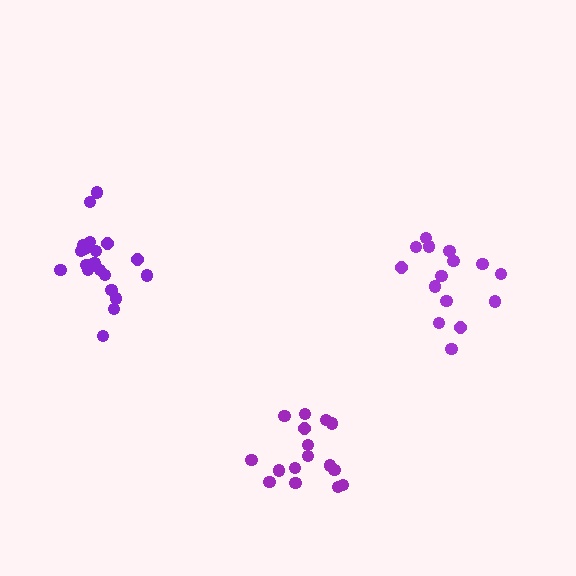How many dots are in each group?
Group 1: 20 dots, Group 2: 16 dots, Group 3: 15 dots (51 total).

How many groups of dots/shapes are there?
There are 3 groups.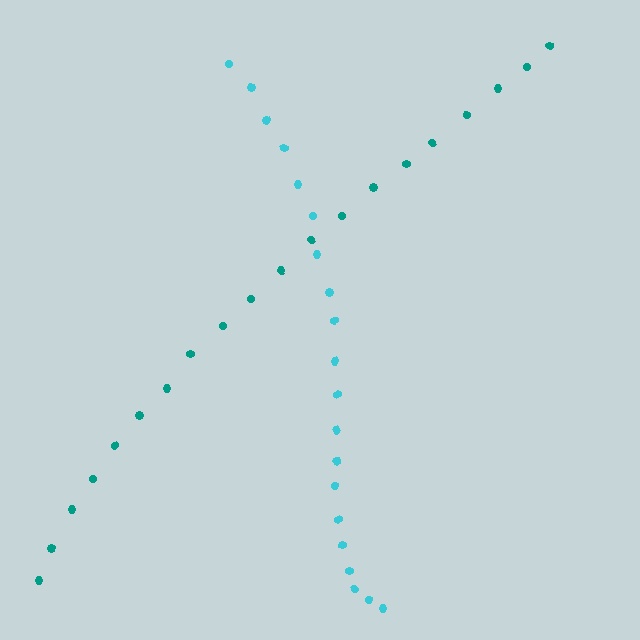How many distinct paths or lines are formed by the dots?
There are 2 distinct paths.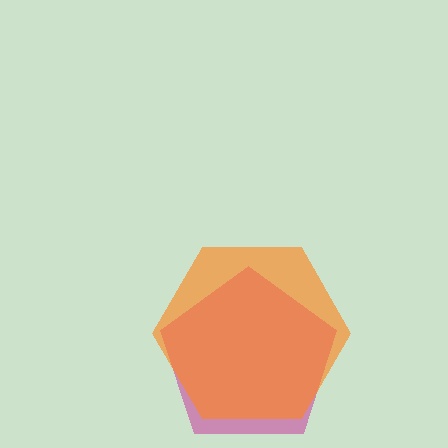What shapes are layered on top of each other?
The layered shapes are: a magenta pentagon, an orange hexagon.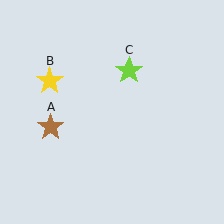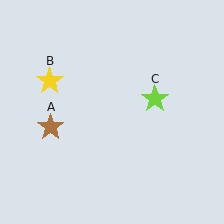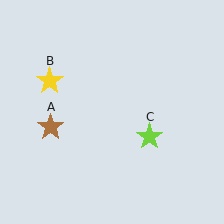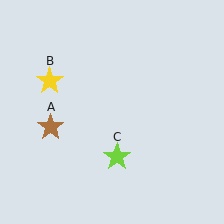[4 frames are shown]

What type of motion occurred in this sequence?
The lime star (object C) rotated clockwise around the center of the scene.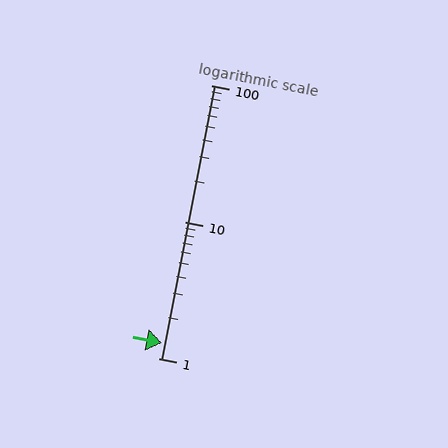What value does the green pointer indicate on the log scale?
The pointer indicates approximately 1.3.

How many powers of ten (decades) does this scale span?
The scale spans 2 decades, from 1 to 100.